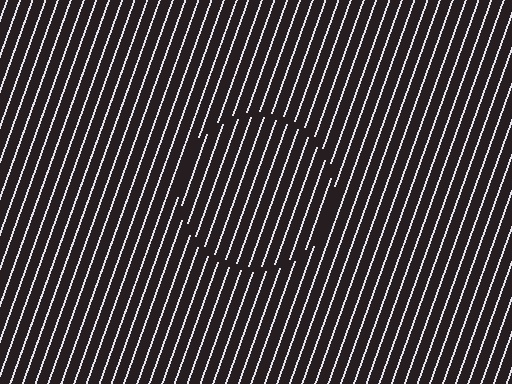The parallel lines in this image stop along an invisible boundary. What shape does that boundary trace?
An illusory circle. The interior of the shape contains the same grating, shifted by half a period — the contour is defined by the phase discontinuity where line-ends from the inner and outer gratings abut.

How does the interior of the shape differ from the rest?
The interior of the shape contains the same grating, shifted by half a period — the contour is defined by the phase discontinuity where line-ends from the inner and outer gratings abut.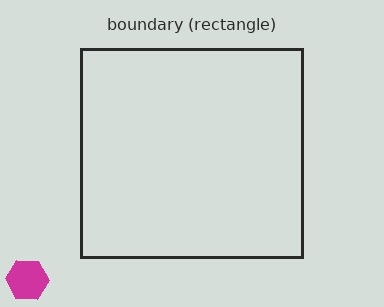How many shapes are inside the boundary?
0 inside, 1 outside.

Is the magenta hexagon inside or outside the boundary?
Outside.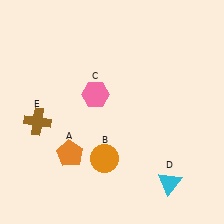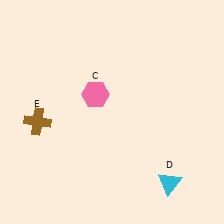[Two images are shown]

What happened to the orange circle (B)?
The orange circle (B) was removed in Image 2. It was in the bottom-left area of Image 1.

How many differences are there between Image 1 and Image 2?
There are 2 differences between the two images.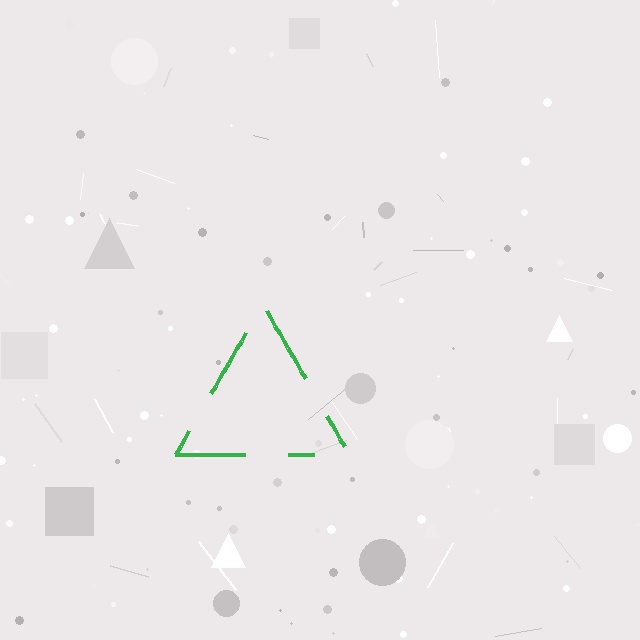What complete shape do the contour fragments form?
The contour fragments form a triangle.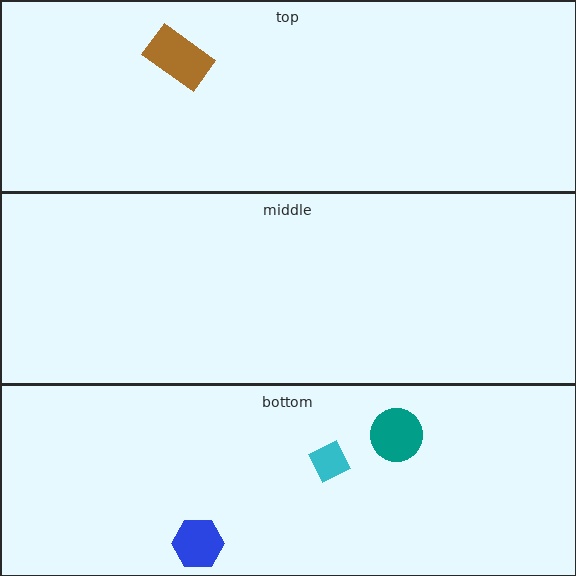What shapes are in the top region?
The brown rectangle.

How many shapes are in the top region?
1.